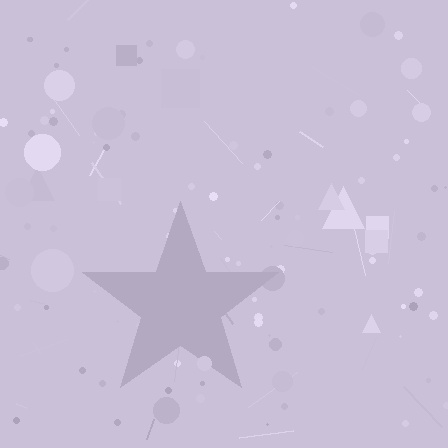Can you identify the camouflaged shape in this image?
The camouflaged shape is a star.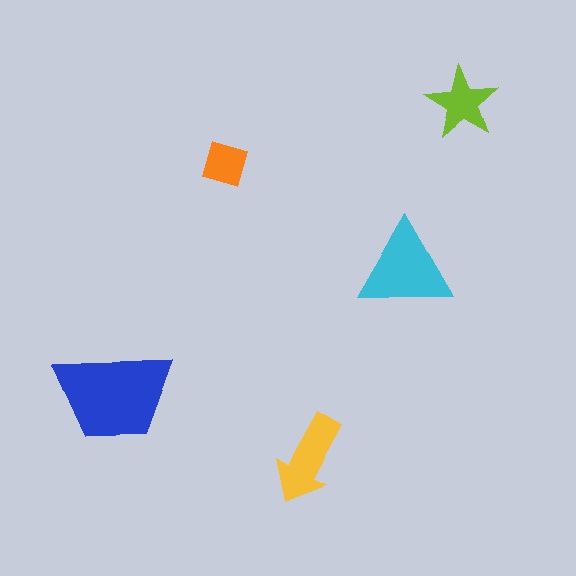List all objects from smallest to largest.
The orange square, the lime star, the yellow arrow, the cyan triangle, the blue trapezoid.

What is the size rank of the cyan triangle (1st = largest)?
2nd.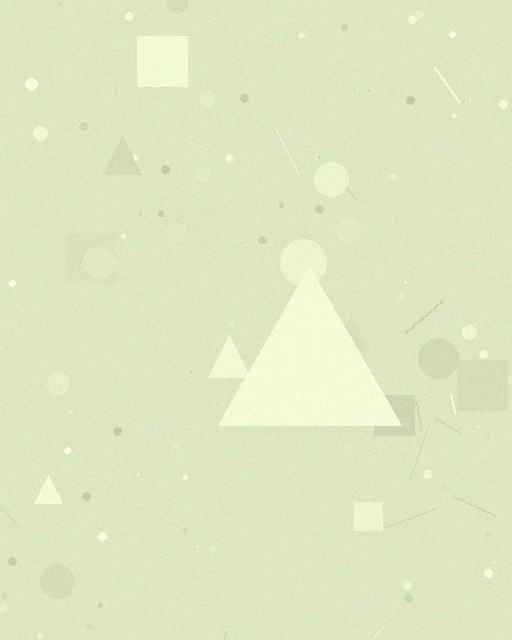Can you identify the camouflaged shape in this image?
The camouflaged shape is a triangle.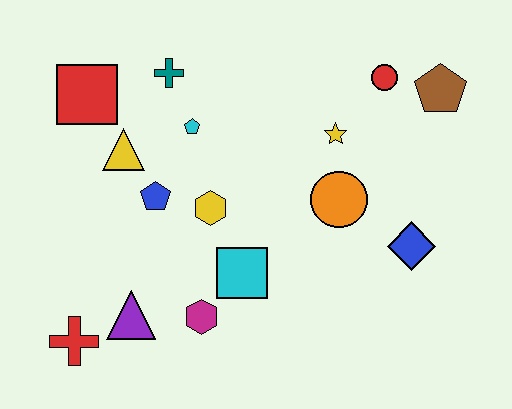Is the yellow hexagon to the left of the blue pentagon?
No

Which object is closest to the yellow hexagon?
The blue pentagon is closest to the yellow hexagon.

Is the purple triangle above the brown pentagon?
No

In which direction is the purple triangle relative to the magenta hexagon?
The purple triangle is to the left of the magenta hexagon.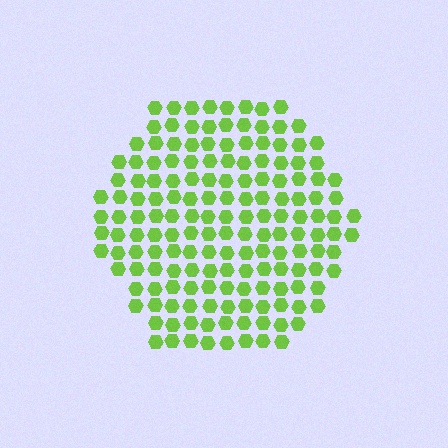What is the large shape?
The large shape is a hexagon.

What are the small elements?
The small elements are hexagons.